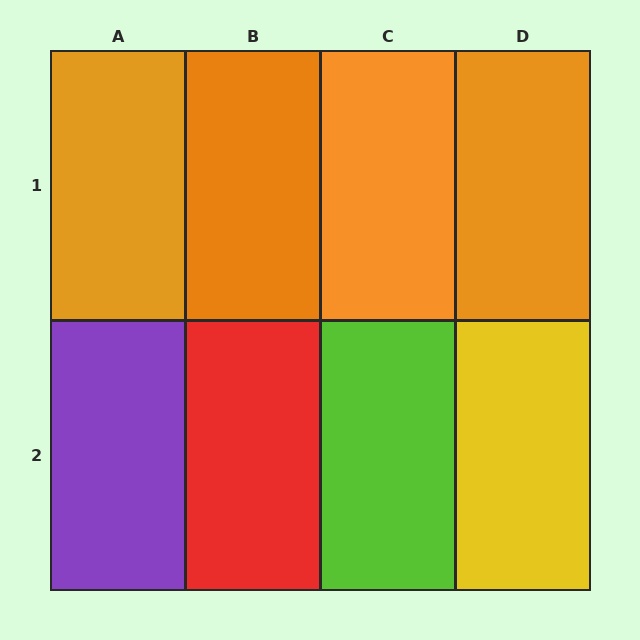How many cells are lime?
1 cell is lime.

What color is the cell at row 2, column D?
Yellow.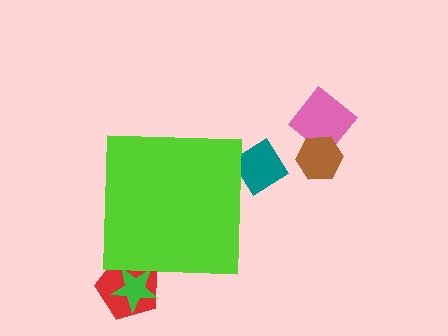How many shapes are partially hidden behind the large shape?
3 shapes are partially hidden.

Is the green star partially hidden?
Yes, the green star is partially hidden behind the lime square.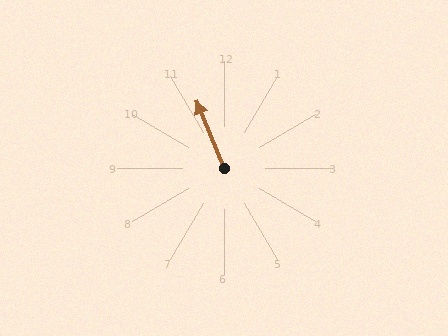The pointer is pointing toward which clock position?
Roughly 11 o'clock.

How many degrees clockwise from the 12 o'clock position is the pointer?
Approximately 337 degrees.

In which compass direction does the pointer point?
Northwest.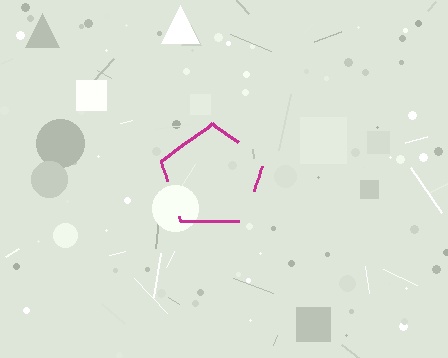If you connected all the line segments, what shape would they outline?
They would outline a pentagon.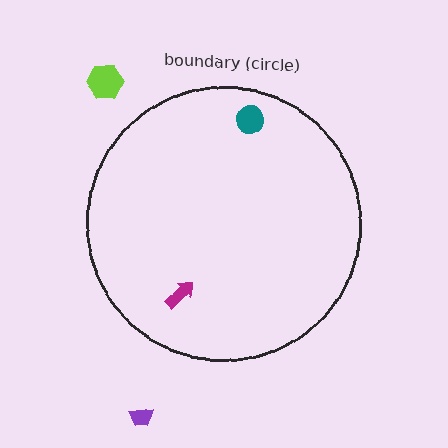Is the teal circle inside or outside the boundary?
Inside.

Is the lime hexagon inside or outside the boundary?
Outside.